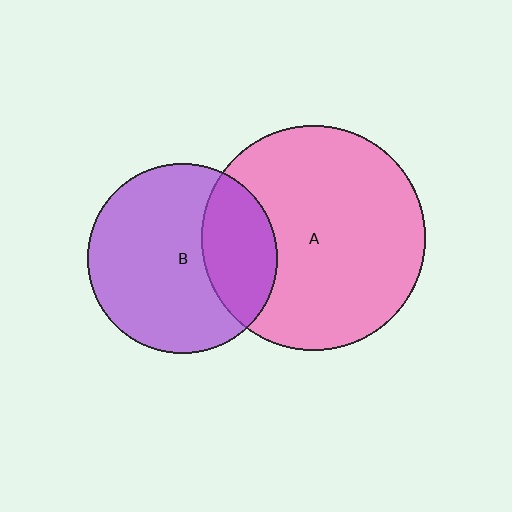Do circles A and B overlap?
Yes.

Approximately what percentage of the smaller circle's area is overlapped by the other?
Approximately 30%.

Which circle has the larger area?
Circle A (pink).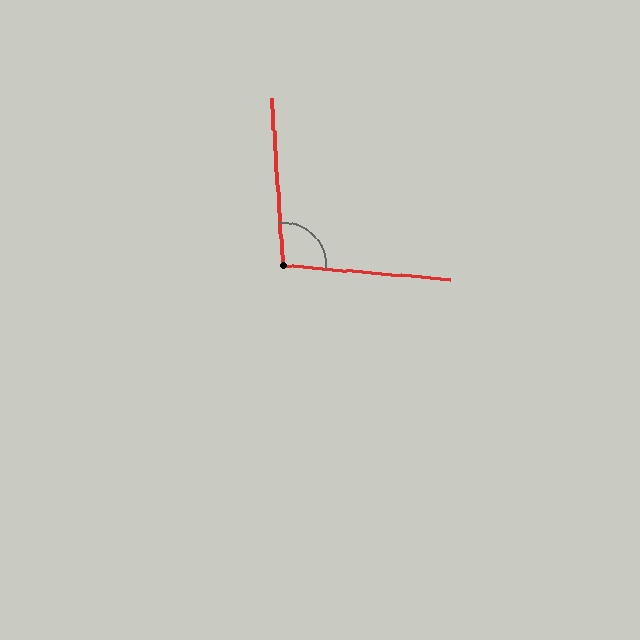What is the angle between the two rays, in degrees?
Approximately 98 degrees.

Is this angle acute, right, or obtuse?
It is obtuse.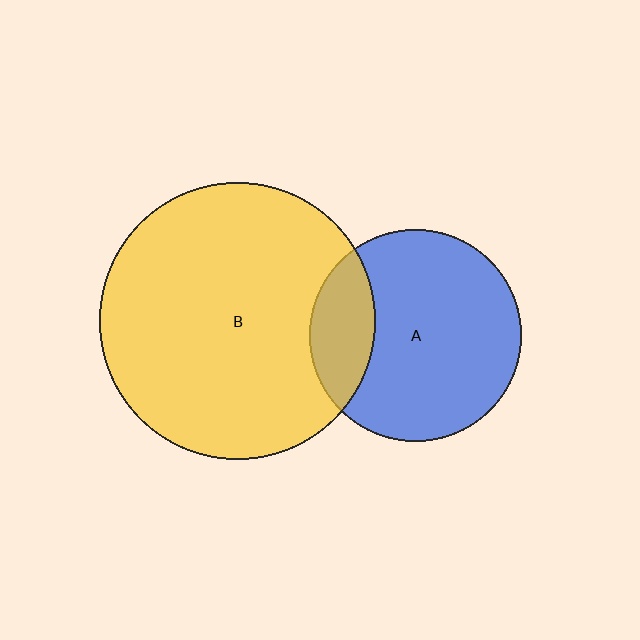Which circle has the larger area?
Circle B (yellow).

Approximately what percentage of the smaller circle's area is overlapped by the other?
Approximately 20%.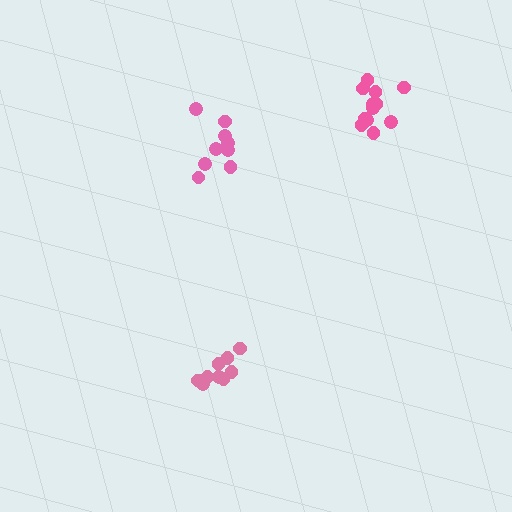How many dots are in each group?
Group 1: 9 dots, Group 2: 12 dots, Group 3: 9 dots (30 total).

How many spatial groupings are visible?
There are 3 spatial groupings.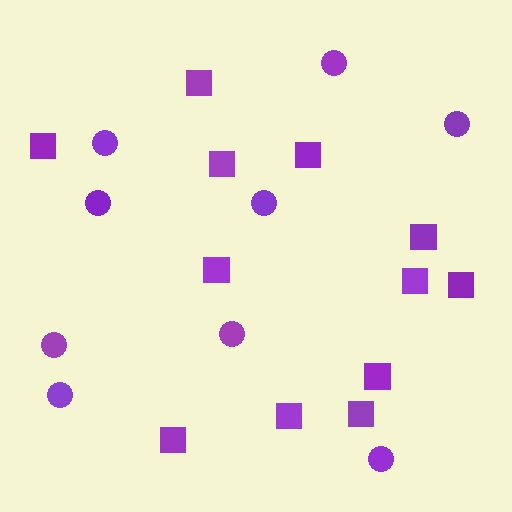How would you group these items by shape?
There are 2 groups: one group of circles (9) and one group of squares (12).